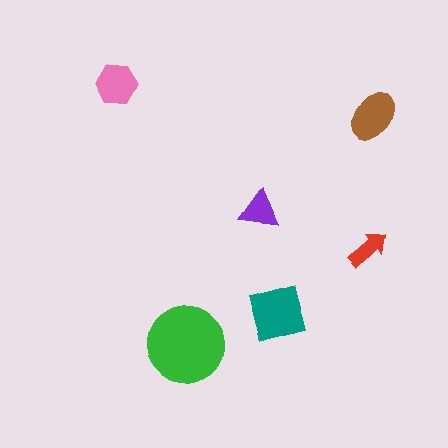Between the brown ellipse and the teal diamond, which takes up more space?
The teal diamond.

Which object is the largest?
The green circle.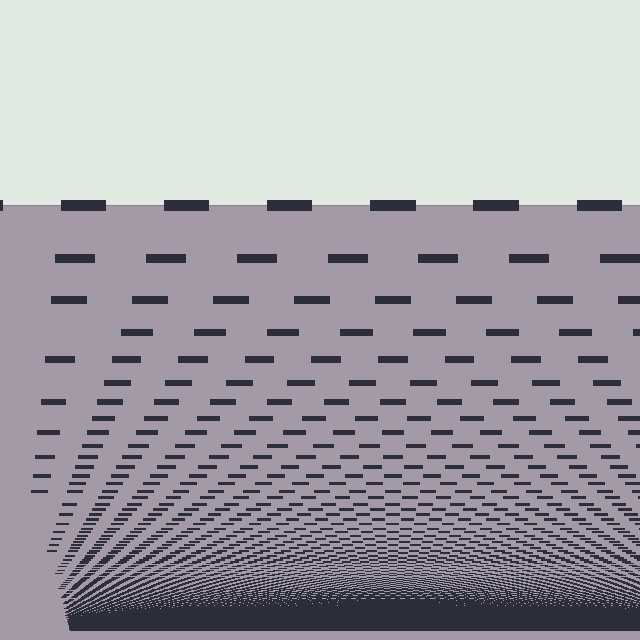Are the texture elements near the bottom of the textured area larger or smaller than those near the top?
Smaller. The gradient is inverted — elements near the bottom are smaller and denser.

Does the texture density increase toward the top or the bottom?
Density increases toward the bottom.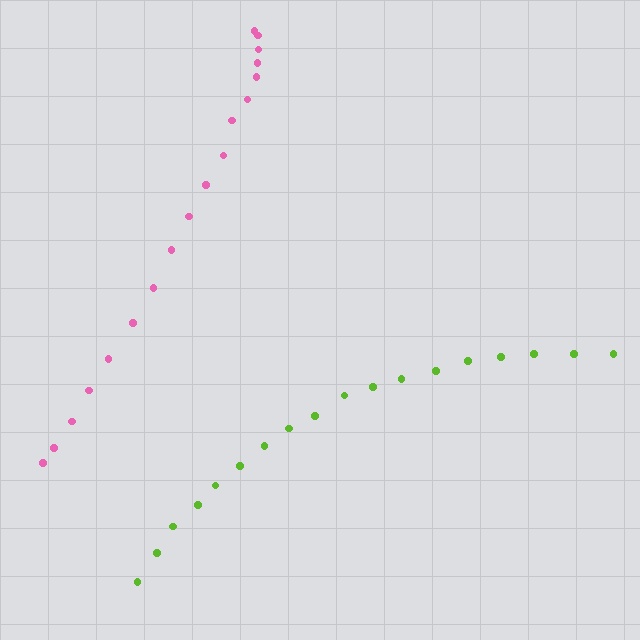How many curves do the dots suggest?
There are 2 distinct paths.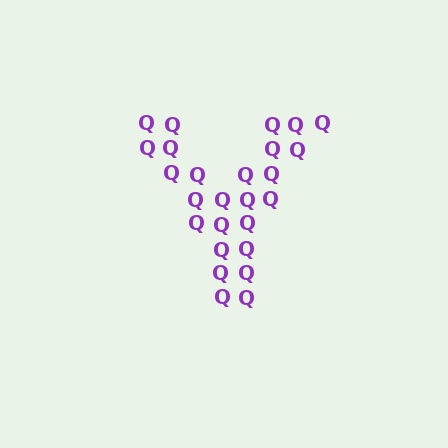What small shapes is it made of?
It is made of small letter Q's.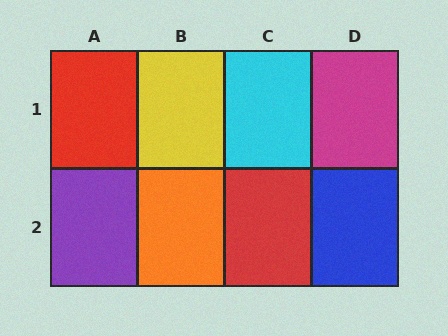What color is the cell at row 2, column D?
Blue.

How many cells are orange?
1 cell is orange.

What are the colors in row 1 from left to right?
Red, yellow, cyan, magenta.